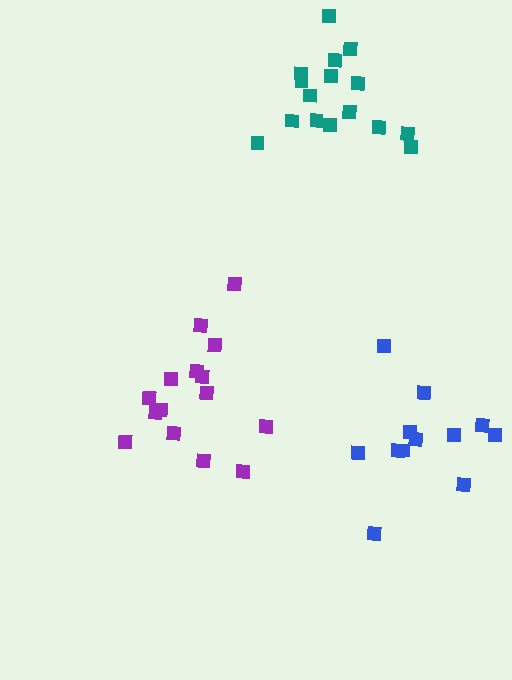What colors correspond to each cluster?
The clusters are colored: teal, purple, blue.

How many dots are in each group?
Group 1: 16 dots, Group 2: 15 dots, Group 3: 12 dots (43 total).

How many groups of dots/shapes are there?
There are 3 groups.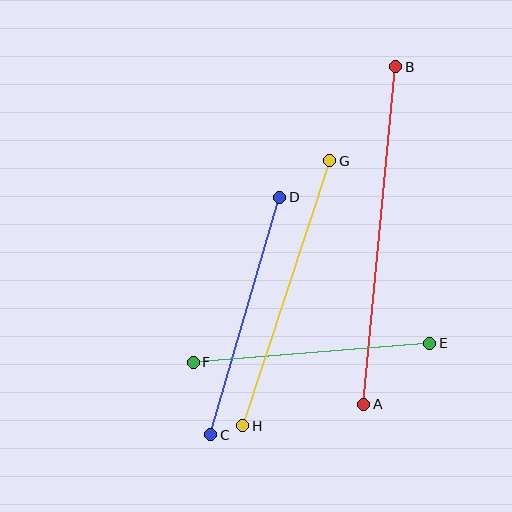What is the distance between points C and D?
The distance is approximately 247 pixels.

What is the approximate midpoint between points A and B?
The midpoint is at approximately (380, 235) pixels.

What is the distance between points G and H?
The distance is approximately 279 pixels.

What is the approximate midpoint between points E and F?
The midpoint is at approximately (312, 353) pixels.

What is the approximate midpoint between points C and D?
The midpoint is at approximately (245, 316) pixels.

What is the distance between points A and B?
The distance is approximately 339 pixels.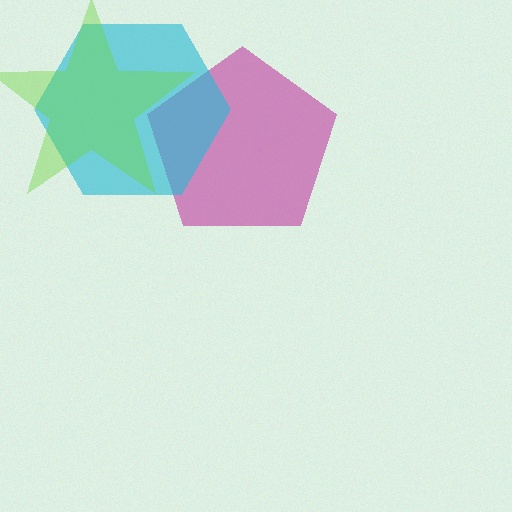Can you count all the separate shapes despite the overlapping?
Yes, there are 3 separate shapes.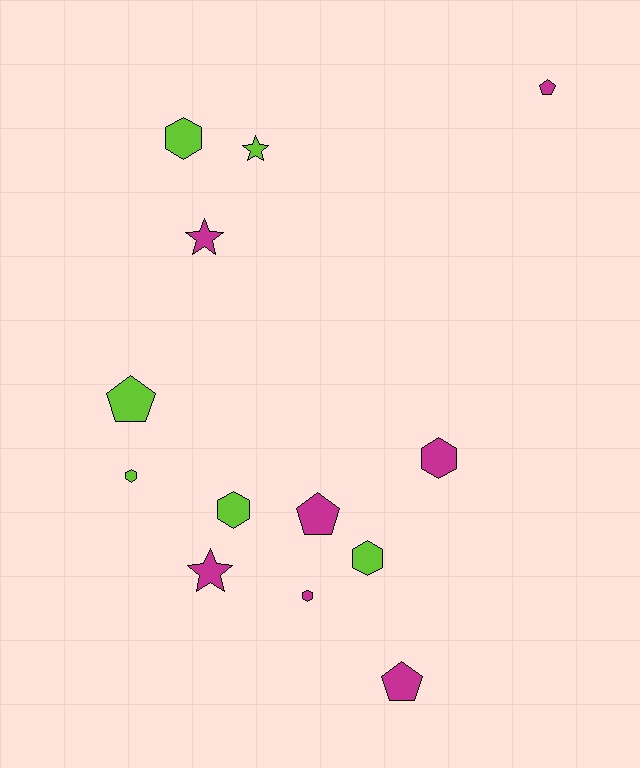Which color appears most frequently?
Magenta, with 7 objects.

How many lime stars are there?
There is 1 lime star.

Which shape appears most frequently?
Hexagon, with 6 objects.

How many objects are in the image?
There are 13 objects.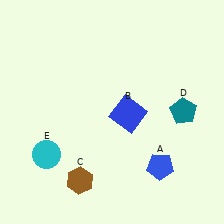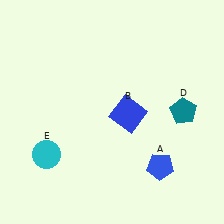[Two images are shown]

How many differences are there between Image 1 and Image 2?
There is 1 difference between the two images.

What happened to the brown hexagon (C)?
The brown hexagon (C) was removed in Image 2. It was in the bottom-left area of Image 1.